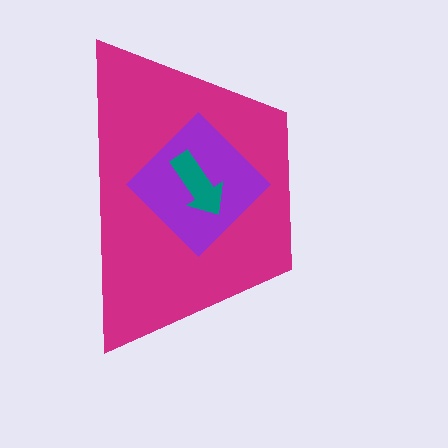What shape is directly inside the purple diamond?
The teal arrow.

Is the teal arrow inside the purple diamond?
Yes.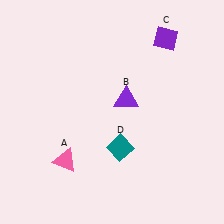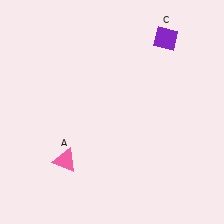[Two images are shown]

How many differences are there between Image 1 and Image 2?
There are 2 differences between the two images.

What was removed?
The teal diamond (D), the purple triangle (B) were removed in Image 2.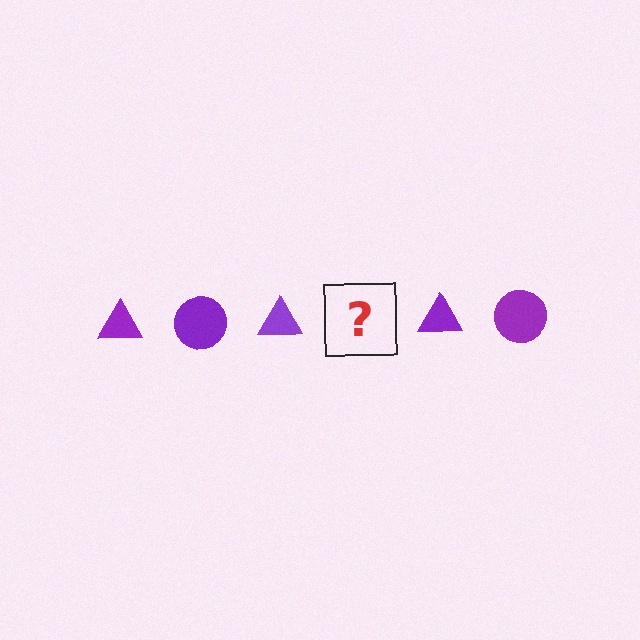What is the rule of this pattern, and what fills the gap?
The rule is that the pattern cycles through triangle, circle shapes in purple. The gap should be filled with a purple circle.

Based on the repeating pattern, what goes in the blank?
The blank should be a purple circle.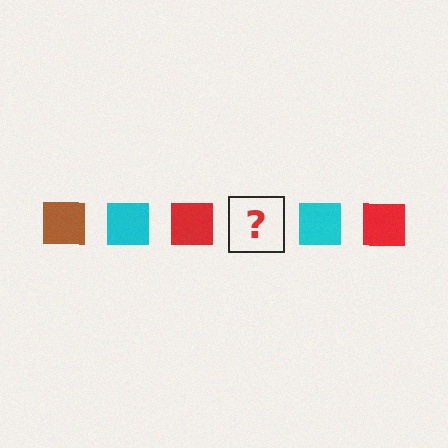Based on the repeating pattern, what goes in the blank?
The blank should be a brown square.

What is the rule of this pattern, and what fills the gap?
The rule is that the pattern cycles through brown, cyan, red squares. The gap should be filled with a brown square.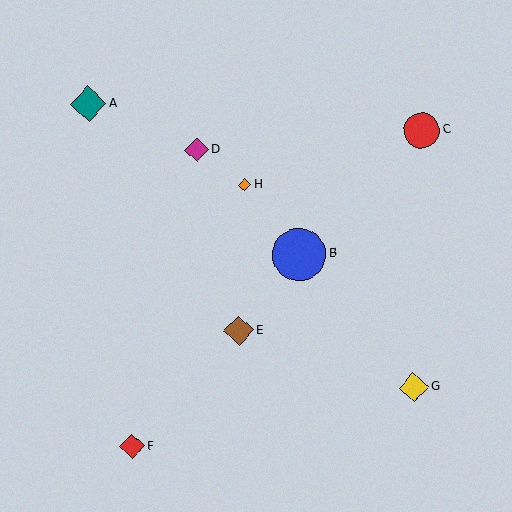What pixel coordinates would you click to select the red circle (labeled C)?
Click at (422, 131) to select the red circle C.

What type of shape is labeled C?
Shape C is a red circle.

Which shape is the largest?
The blue circle (labeled B) is the largest.